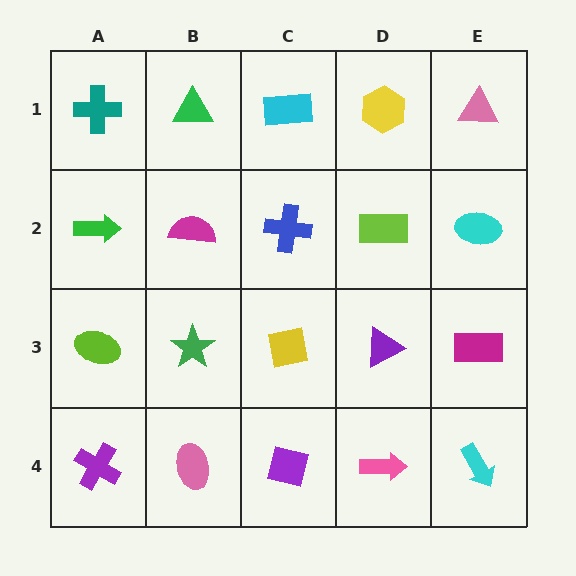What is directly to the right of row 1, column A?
A green triangle.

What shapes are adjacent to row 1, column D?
A lime rectangle (row 2, column D), a cyan rectangle (row 1, column C), a pink triangle (row 1, column E).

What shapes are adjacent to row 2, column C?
A cyan rectangle (row 1, column C), a yellow square (row 3, column C), a magenta semicircle (row 2, column B), a lime rectangle (row 2, column D).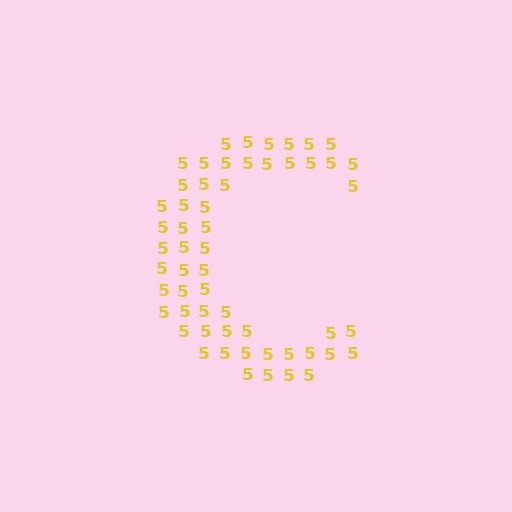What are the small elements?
The small elements are digit 5's.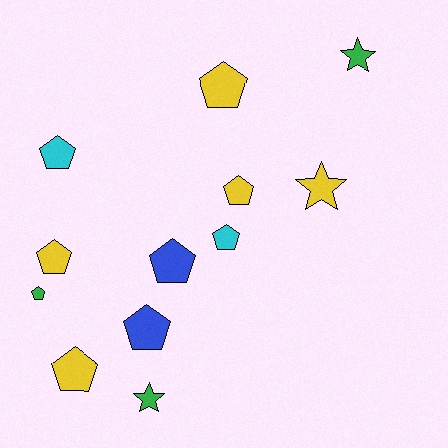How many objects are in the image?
There are 12 objects.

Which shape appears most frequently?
Pentagon, with 9 objects.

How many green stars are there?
There are 2 green stars.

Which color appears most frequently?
Yellow, with 5 objects.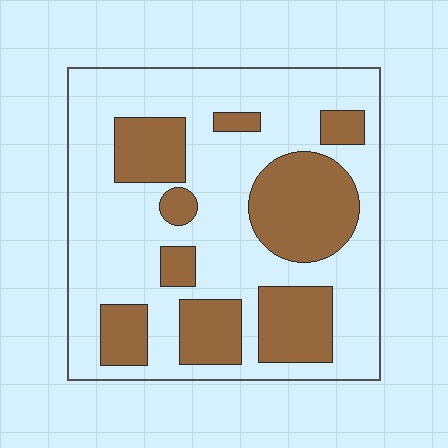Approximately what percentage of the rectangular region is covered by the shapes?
Approximately 35%.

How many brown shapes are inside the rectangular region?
9.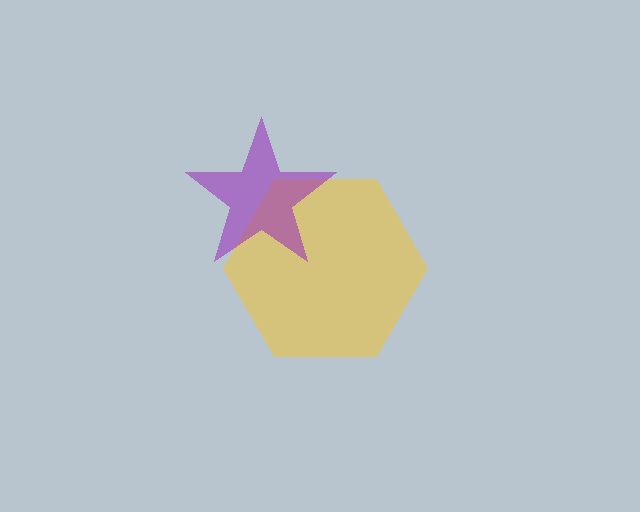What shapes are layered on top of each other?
The layered shapes are: a yellow hexagon, a purple star.